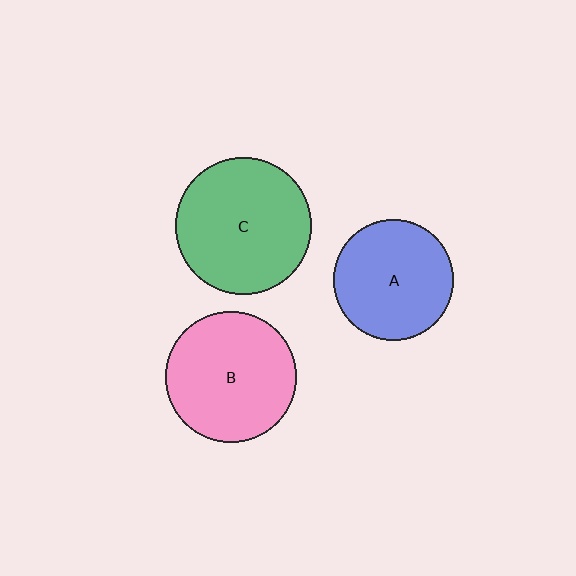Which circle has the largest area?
Circle C (green).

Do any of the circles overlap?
No, none of the circles overlap.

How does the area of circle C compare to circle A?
Approximately 1.3 times.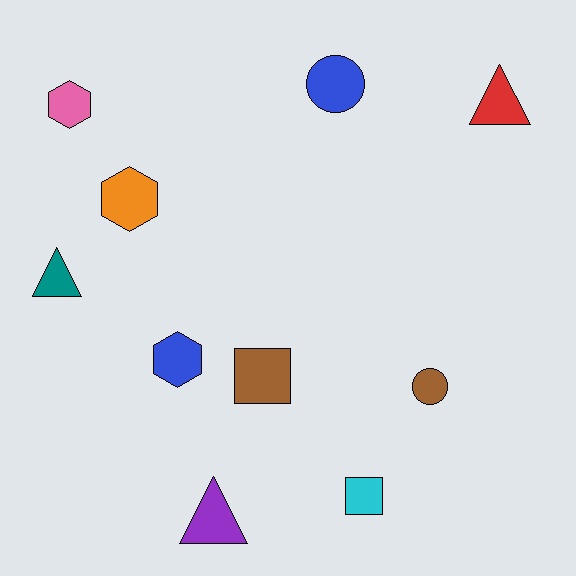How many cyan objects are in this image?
There is 1 cyan object.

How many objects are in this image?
There are 10 objects.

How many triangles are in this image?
There are 3 triangles.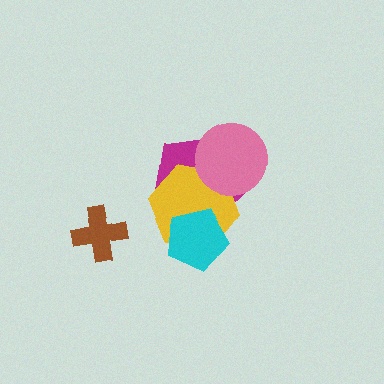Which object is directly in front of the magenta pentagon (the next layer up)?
The yellow hexagon is directly in front of the magenta pentagon.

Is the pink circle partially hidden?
No, no other shape covers it.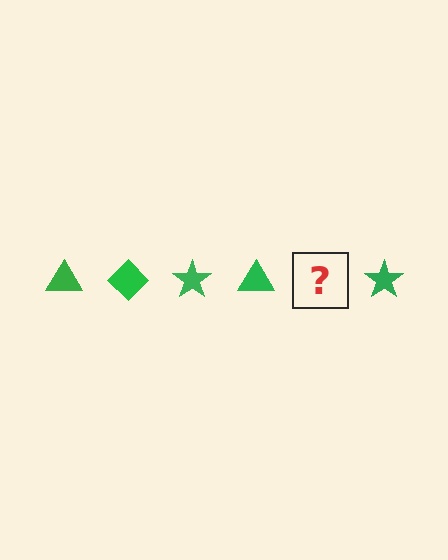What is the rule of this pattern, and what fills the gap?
The rule is that the pattern cycles through triangle, diamond, star shapes in green. The gap should be filled with a green diamond.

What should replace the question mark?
The question mark should be replaced with a green diamond.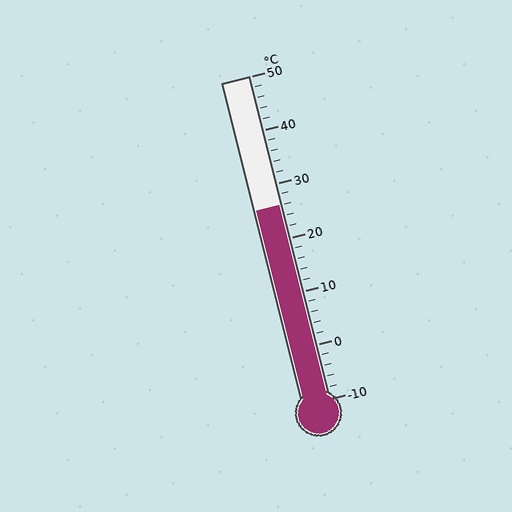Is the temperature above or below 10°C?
The temperature is above 10°C.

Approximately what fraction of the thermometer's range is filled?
The thermometer is filled to approximately 60% of its range.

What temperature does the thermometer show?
The thermometer shows approximately 26°C.